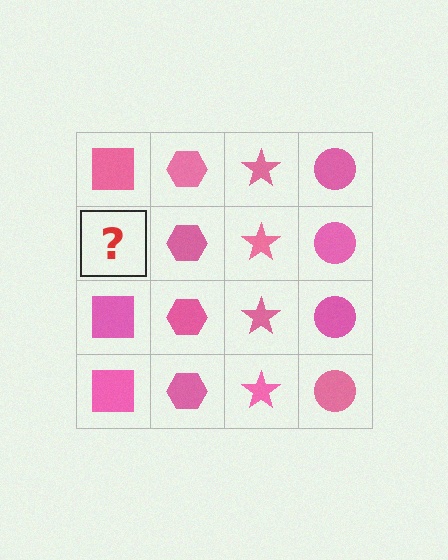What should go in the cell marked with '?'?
The missing cell should contain a pink square.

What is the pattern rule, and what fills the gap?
The rule is that each column has a consistent shape. The gap should be filled with a pink square.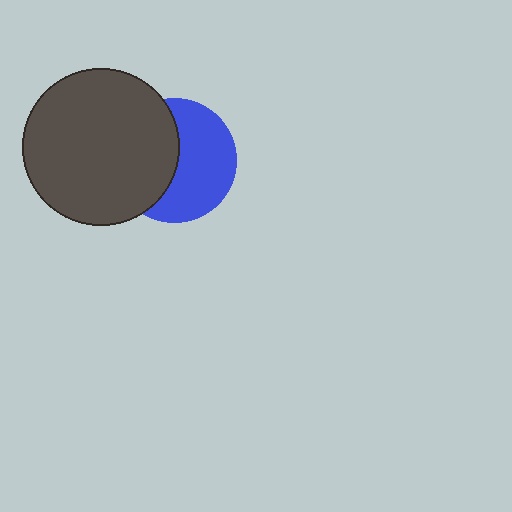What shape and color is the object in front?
The object in front is a dark gray circle.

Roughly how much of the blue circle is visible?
About half of it is visible (roughly 55%).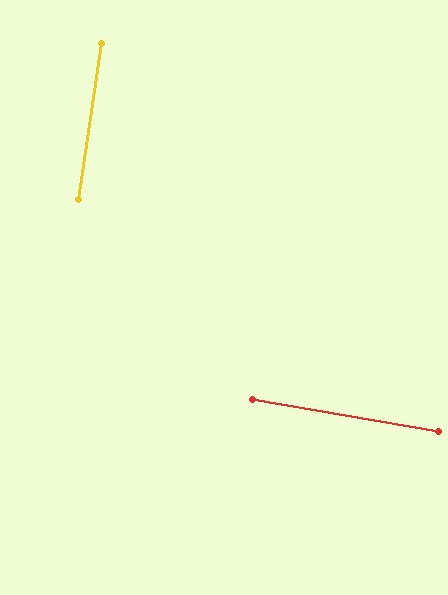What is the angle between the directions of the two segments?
Approximately 89 degrees.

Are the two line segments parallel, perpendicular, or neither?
Perpendicular — they meet at approximately 89°.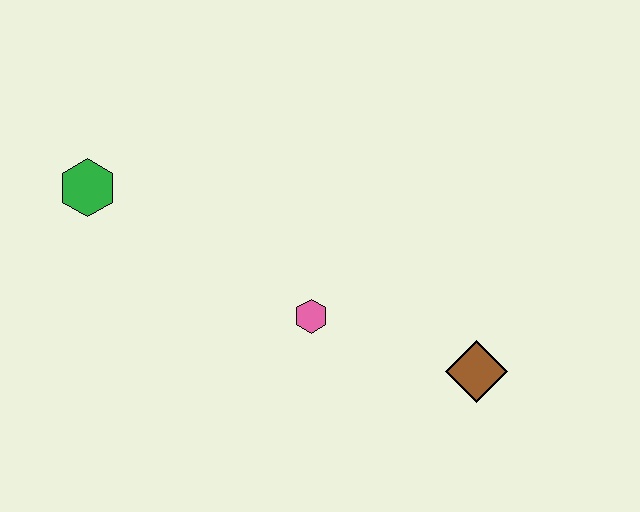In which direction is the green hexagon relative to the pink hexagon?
The green hexagon is to the left of the pink hexagon.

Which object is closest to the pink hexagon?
The brown diamond is closest to the pink hexagon.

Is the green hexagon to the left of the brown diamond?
Yes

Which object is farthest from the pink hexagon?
The green hexagon is farthest from the pink hexagon.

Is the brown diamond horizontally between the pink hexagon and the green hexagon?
No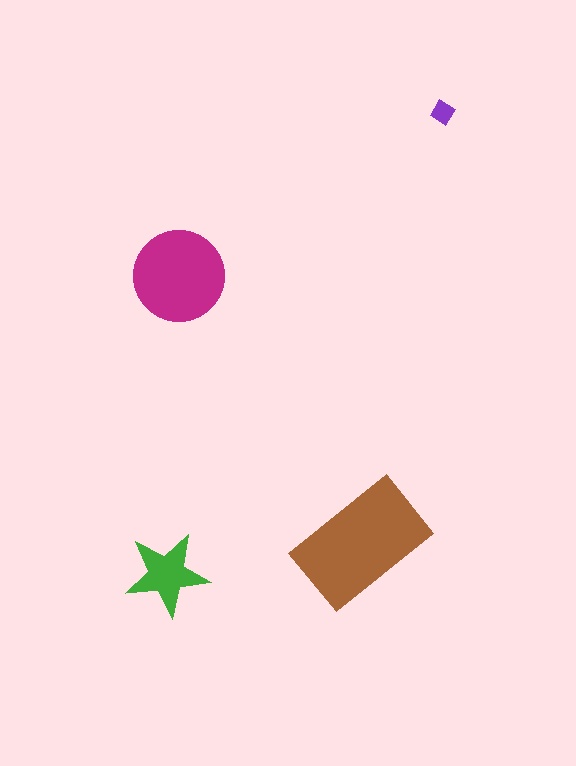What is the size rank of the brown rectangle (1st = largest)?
1st.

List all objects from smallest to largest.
The purple diamond, the green star, the magenta circle, the brown rectangle.